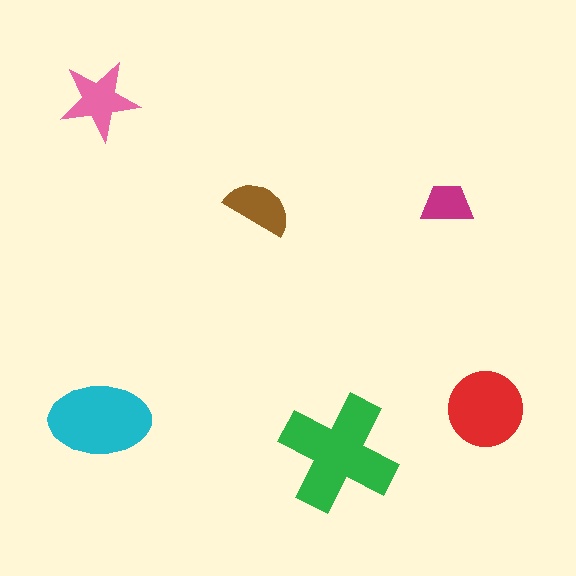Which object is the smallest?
The magenta trapezoid.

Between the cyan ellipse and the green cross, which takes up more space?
The green cross.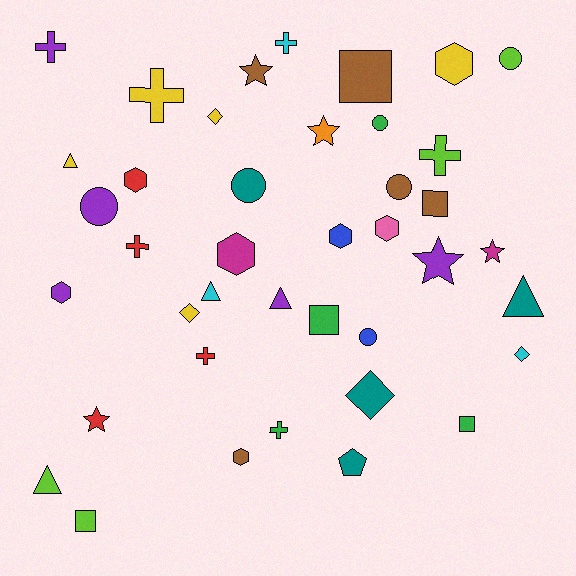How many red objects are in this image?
There are 4 red objects.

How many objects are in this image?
There are 40 objects.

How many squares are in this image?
There are 5 squares.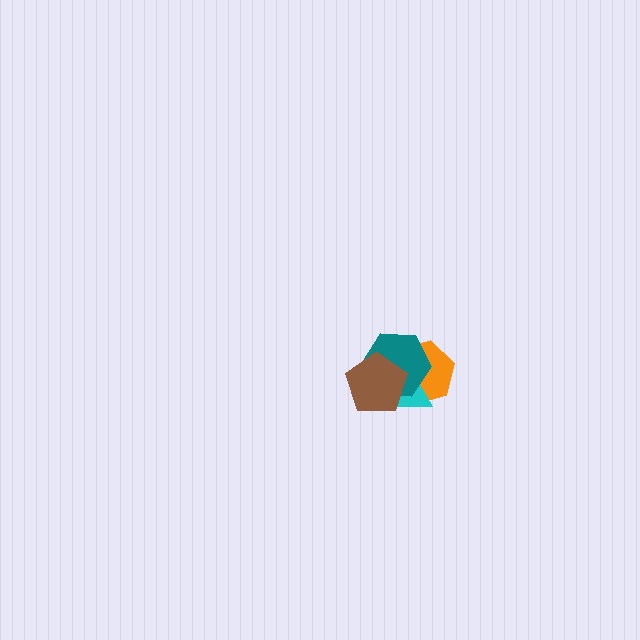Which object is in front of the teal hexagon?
The brown pentagon is in front of the teal hexagon.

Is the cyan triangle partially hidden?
Yes, it is partially covered by another shape.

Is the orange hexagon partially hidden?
Yes, it is partially covered by another shape.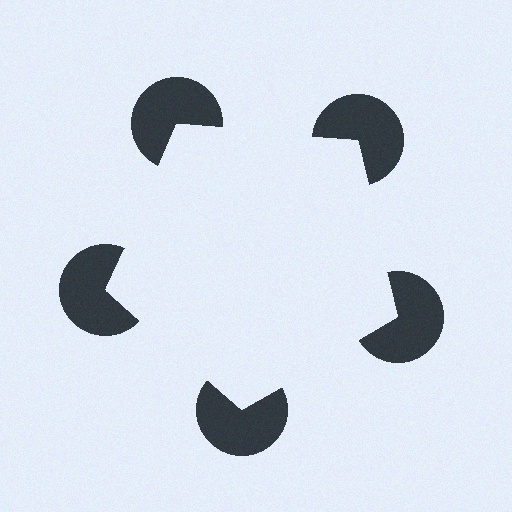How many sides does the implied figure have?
5 sides.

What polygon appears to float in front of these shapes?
An illusory pentagon — its edges are inferred from the aligned wedge cuts in the pac-man discs, not physically drawn.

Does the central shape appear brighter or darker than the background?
It typically appears slightly brighter than the background, even though no actual brightness change is drawn.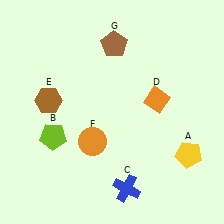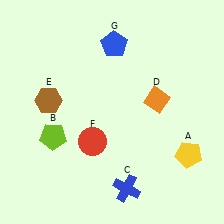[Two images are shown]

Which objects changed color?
F changed from orange to red. G changed from brown to blue.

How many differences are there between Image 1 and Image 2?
There are 2 differences between the two images.